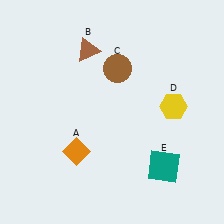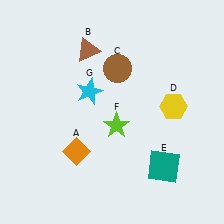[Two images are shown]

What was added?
A lime star (F), a cyan star (G) were added in Image 2.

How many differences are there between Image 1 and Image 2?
There are 2 differences between the two images.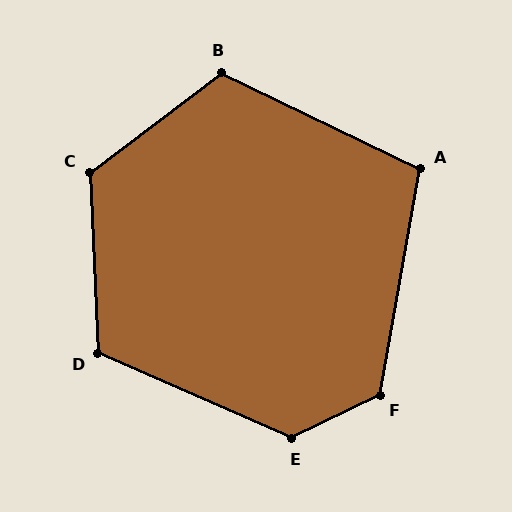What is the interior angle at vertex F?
Approximately 127 degrees (obtuse).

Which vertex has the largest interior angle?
E, at approximately 130 degrees.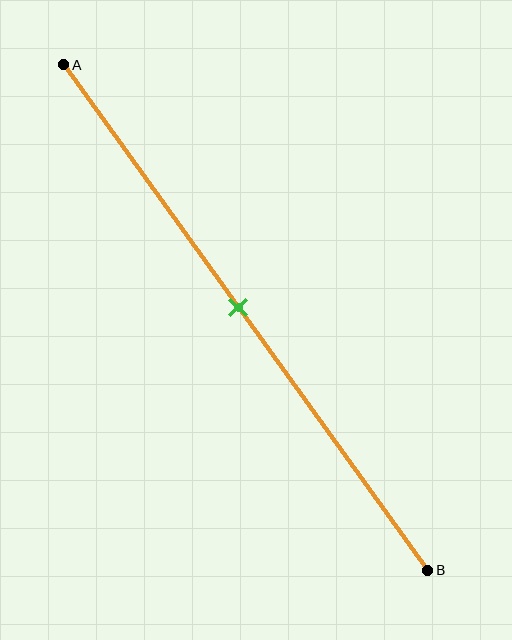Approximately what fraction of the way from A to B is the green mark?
The green mark is approximately 50% of the way from A to B.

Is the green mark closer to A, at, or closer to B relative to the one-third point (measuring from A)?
The green mark is closer to point B than the one-third point of segment AB.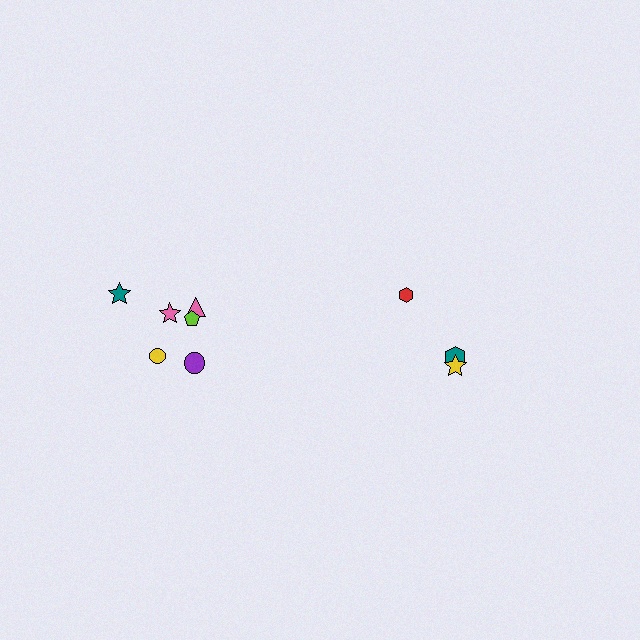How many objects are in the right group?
There are 3 objects.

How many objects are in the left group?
There are 6 objects.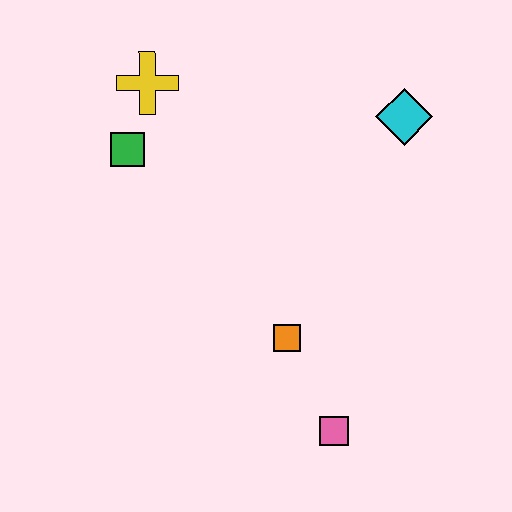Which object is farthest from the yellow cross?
The pink square is farthest from the yellow cross.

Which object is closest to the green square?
The yellow cross is closest to the green square.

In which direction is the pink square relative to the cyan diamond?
The pink square is below the cyan diamond.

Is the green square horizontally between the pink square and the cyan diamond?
No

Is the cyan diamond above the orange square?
Yes